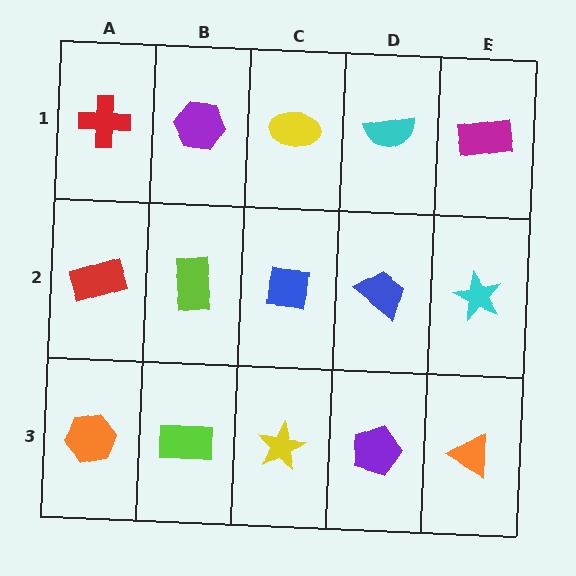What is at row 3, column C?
A yellow star.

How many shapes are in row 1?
5 shapes.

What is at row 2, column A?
A red rectangle.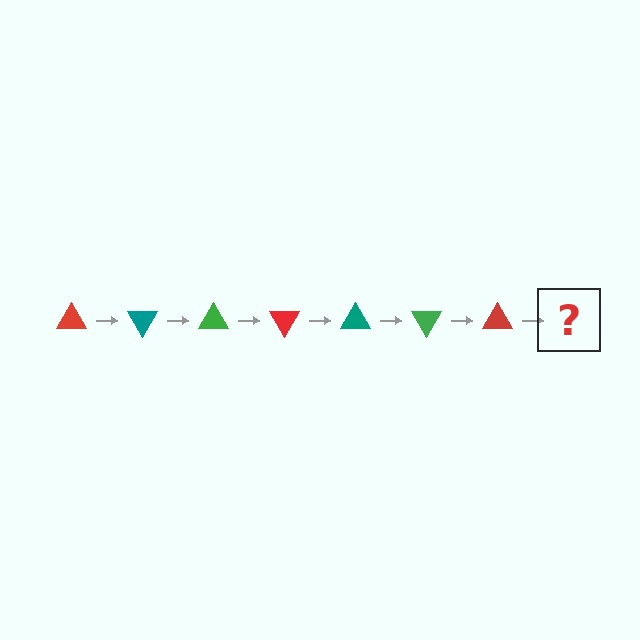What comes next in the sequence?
The next element should be a teal triangle, rotated 420 degrees from the start.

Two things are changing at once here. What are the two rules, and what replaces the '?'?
The two rules are that it rotates 60 degrees each step and the color cycles through red, teal, and green. The '?' should be a teal triangle, rotated 420 degrees from the start.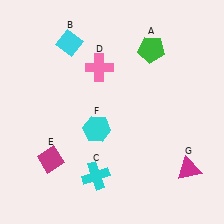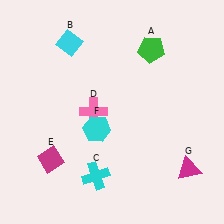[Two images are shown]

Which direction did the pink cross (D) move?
The pink cross (D) moved down.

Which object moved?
The pink cross (D) moved down.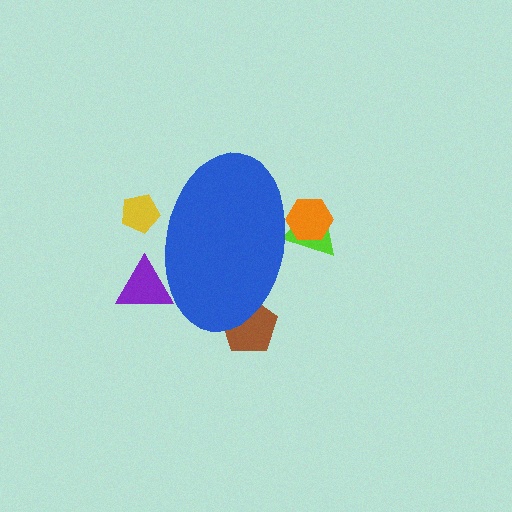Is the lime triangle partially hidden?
Yes, the lime triangle is partially hidden behind the blue ellipse.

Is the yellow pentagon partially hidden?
Yes, the yellow pentagon is partially hidden behind the blue ellipse.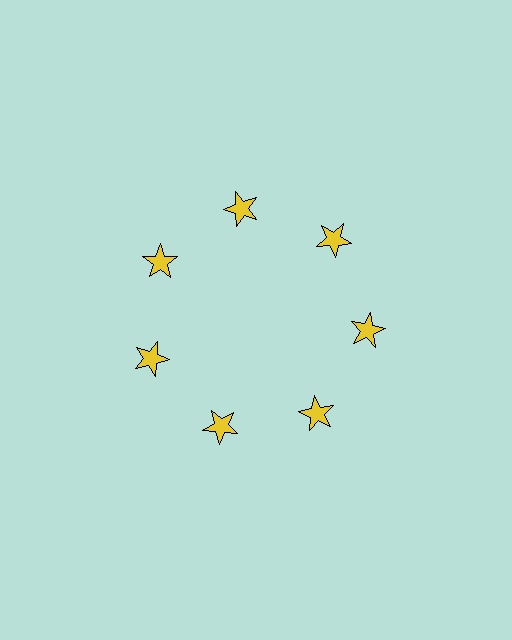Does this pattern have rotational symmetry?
Yes, this pattern has 7-fold rotational symmetry. It looks the same after rotating 51 degrees around the center.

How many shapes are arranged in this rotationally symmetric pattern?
There are 7 shapes, arranged in 7 groups of 1.